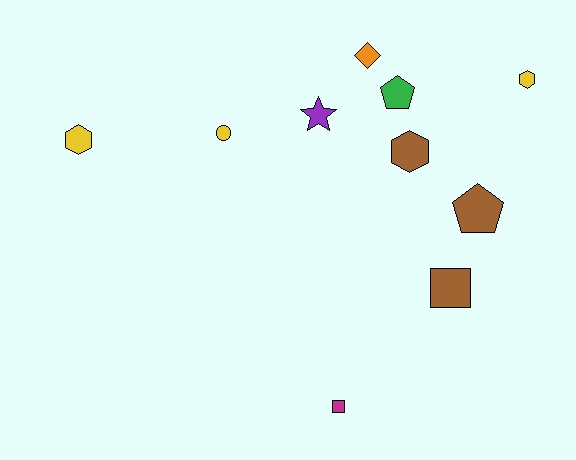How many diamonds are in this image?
There is 1 diamond.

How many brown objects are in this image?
There are 3 brown objects.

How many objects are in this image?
There are 10 objects.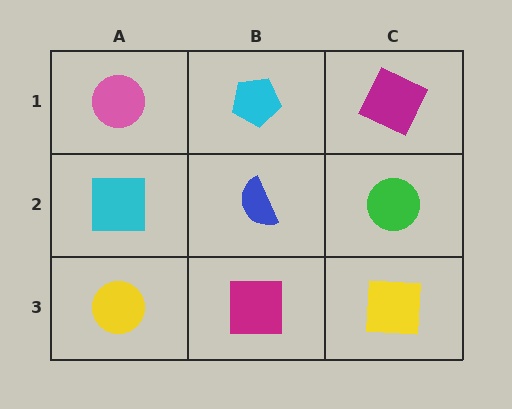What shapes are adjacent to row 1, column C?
A green circle (row 2, column C), a cyan pentagon (row 1, column B).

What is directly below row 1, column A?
A cyan square.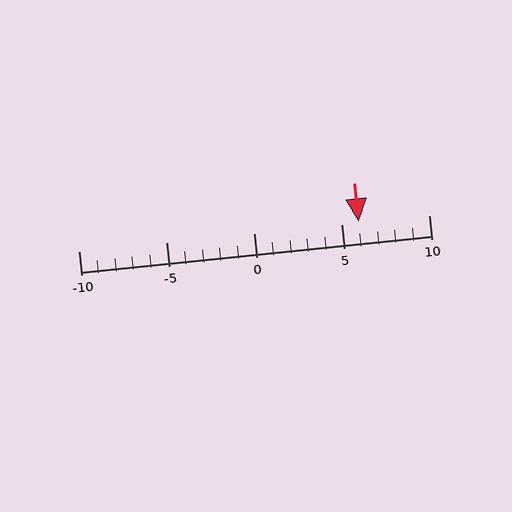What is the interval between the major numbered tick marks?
The major tick marks are spaced 5 units apart.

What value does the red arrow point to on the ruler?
The red arrow points to approximately 6.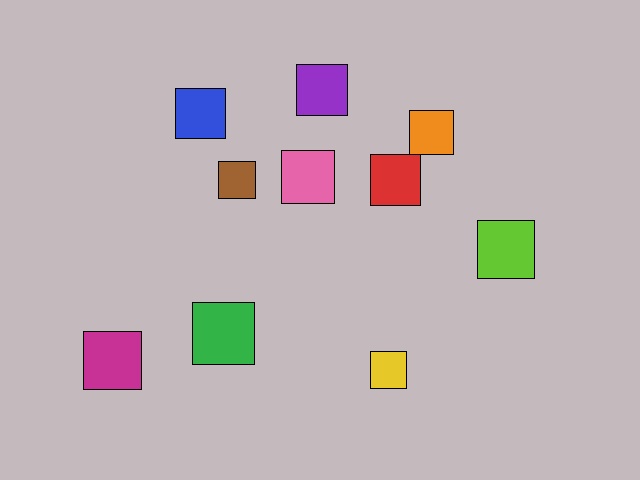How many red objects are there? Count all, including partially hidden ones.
There is 1 red object.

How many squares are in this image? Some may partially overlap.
There are 10 squares.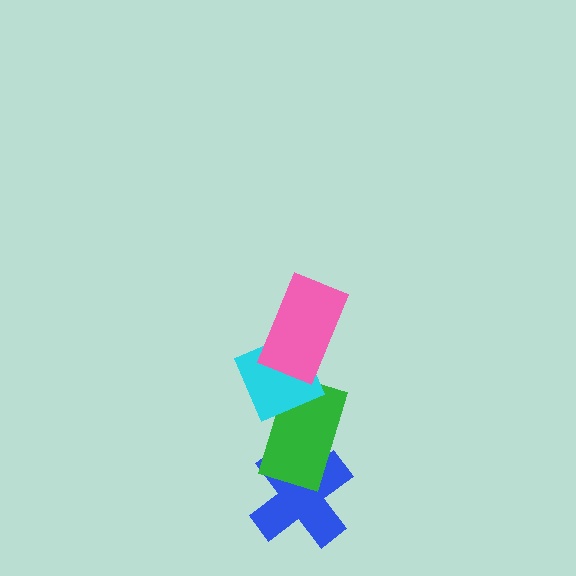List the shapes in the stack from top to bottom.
From top to bottom: the pink rectangle, the cyan diamond, the green rectangle, the blue cross.